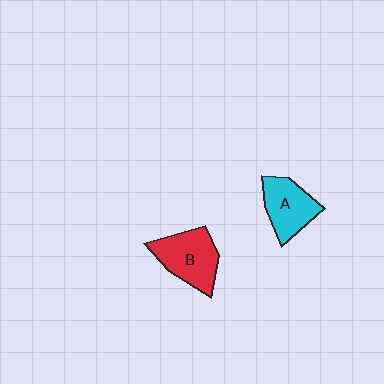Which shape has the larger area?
Shape B (red).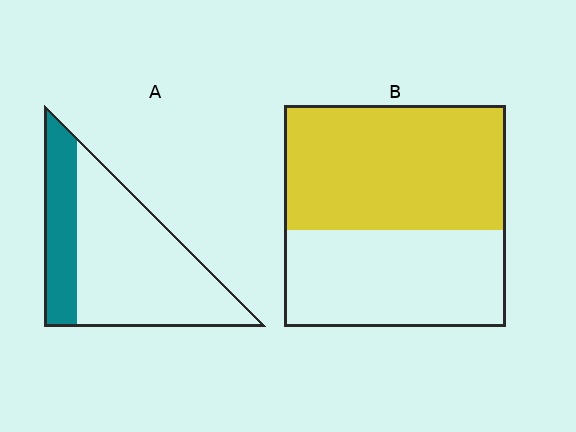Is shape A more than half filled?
No.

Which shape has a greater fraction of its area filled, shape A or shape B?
Shape B.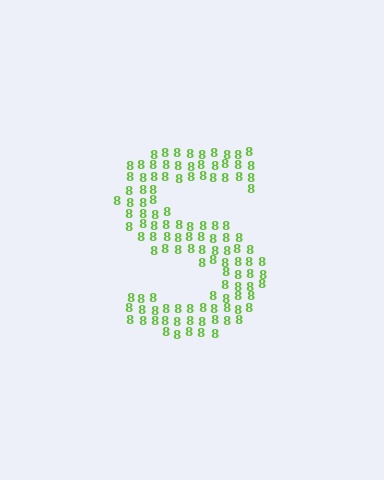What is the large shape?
The large shape is the letter S.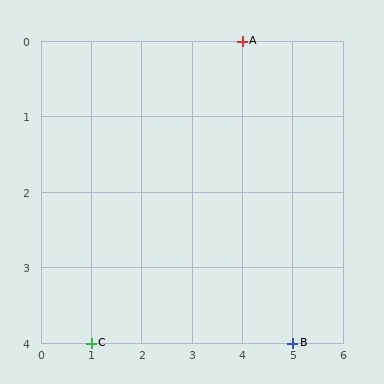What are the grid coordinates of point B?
Point B is at grid coordinates (5, 4).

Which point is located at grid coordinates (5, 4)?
Point B is at (5, 4).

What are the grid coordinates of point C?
Point C is at grid coordinates (1, 4).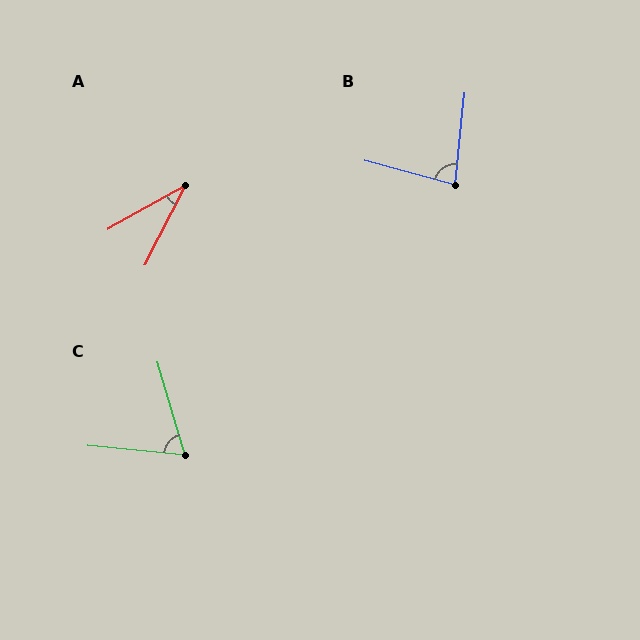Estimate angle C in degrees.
Approximately 68 degrees.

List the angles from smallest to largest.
A (33°), C (68°), B (81°).